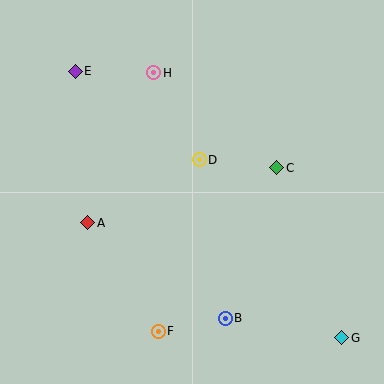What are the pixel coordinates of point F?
Point F is at (158, 331).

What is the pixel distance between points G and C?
The distance between G and C is 182 pixels.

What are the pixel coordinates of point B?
Point B is at (225, 318).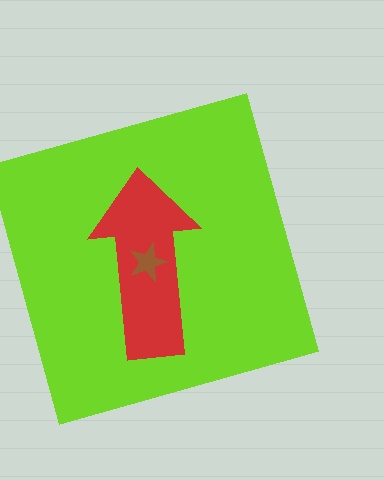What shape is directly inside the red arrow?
The brown star.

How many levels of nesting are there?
3.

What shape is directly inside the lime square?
The red arrow.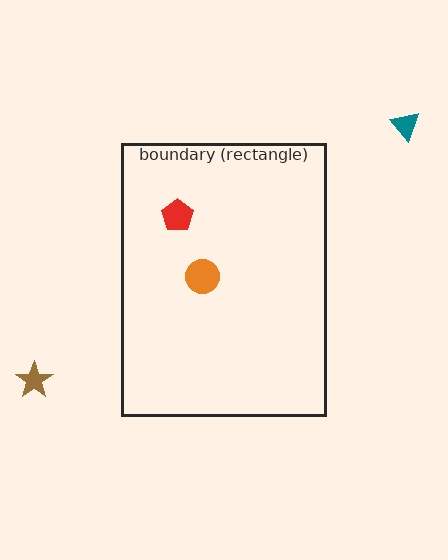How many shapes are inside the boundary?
2 inside, 2 outside.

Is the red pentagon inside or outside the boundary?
Inside.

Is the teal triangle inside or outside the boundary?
Outside.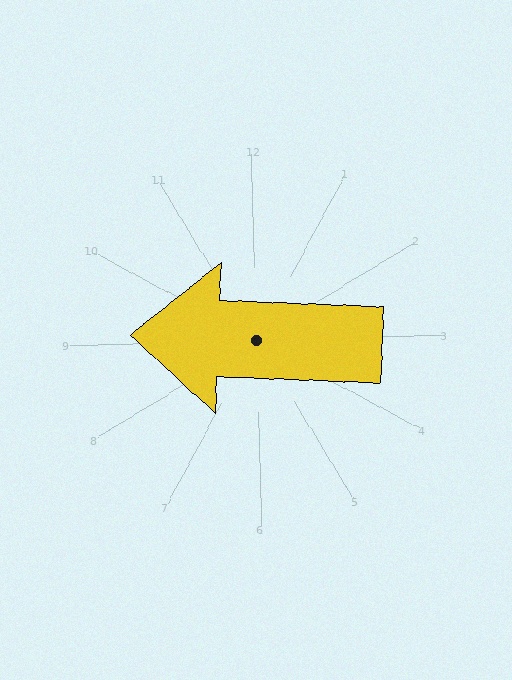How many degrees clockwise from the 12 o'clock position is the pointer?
Approximately 274 degrees.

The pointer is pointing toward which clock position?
Roughly 9 o'clock.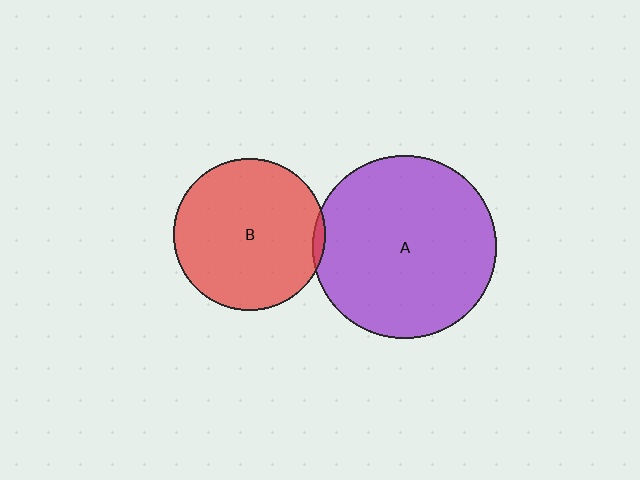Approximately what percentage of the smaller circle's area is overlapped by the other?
Approximately 5%.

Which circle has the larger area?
Circle A (purple).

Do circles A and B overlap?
Yes.